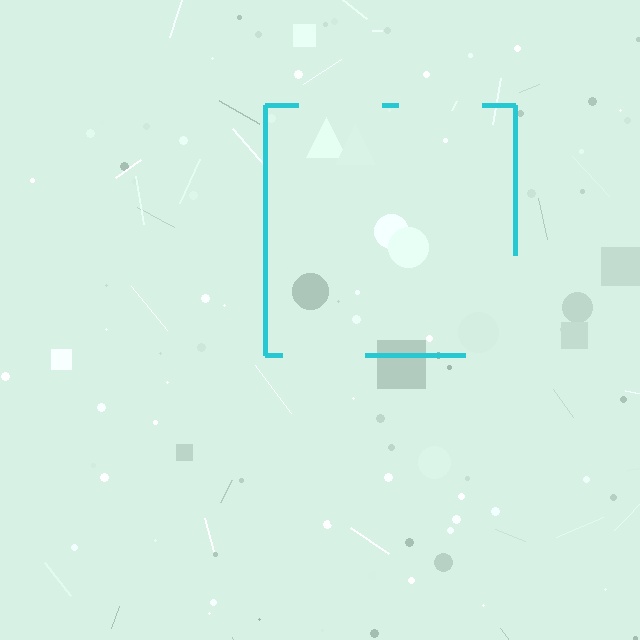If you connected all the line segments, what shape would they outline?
They would outline a square.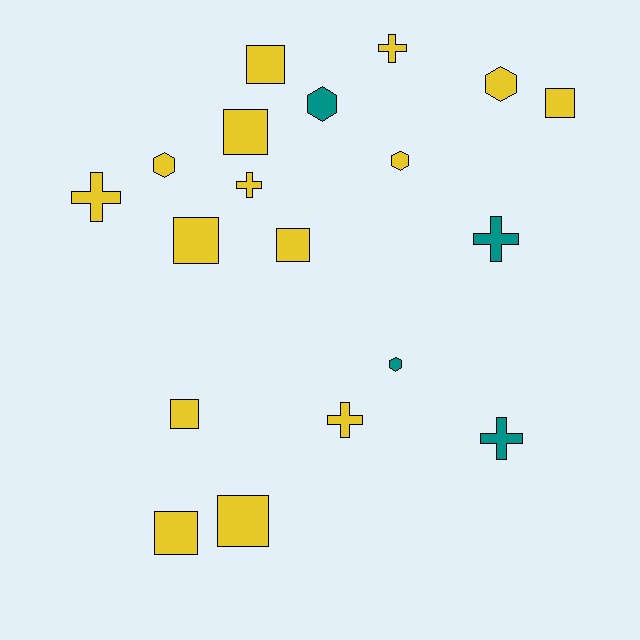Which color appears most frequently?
Yellow, with 15 objects.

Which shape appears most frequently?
Square, with 8 objects.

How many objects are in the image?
There are 19 objects.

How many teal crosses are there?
There are 2 teal crosses.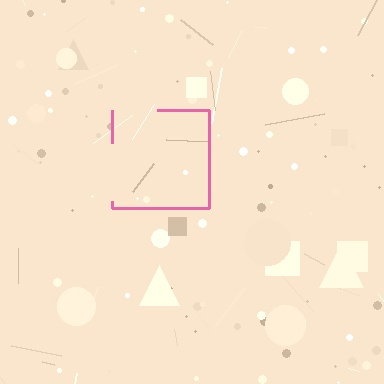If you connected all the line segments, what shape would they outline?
They would outline a square.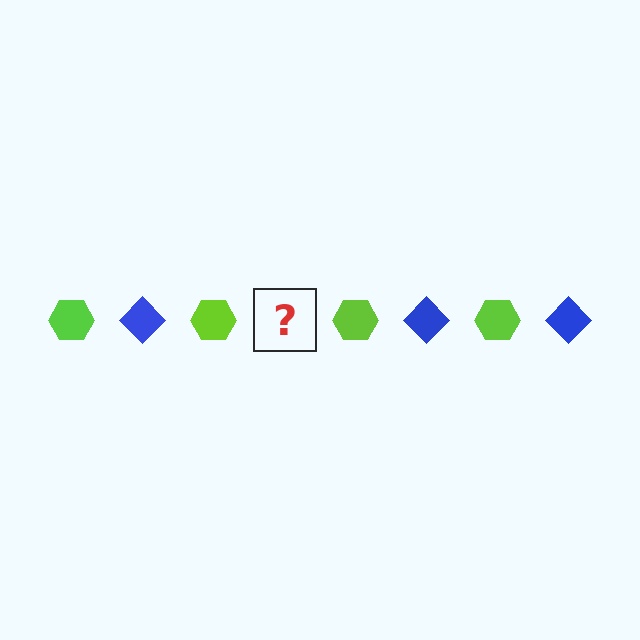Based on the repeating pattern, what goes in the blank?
The blank should be a blue diamond.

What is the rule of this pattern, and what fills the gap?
The rule is that the pattern alternates between lime hexagon and blue diamond. The gap should be filled with a blue diamond.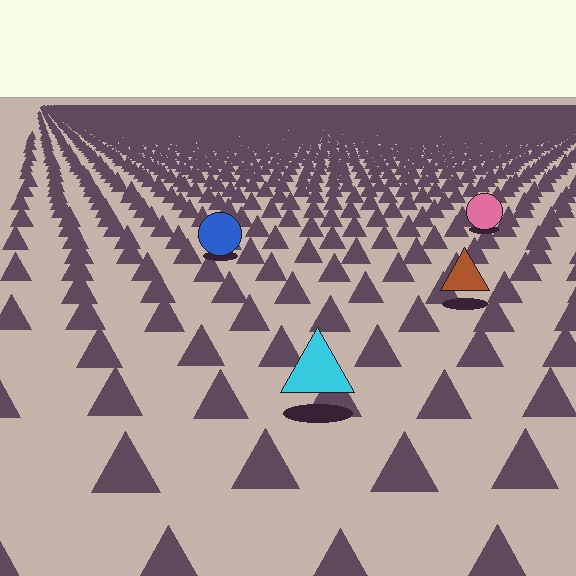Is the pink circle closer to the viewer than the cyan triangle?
No. The cyan triangle is closer — you can tell from the texture gradient: the ground texture is coarser near it.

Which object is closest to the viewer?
The cyan triangle is closest. The texture marks near it are larger and more spread out.